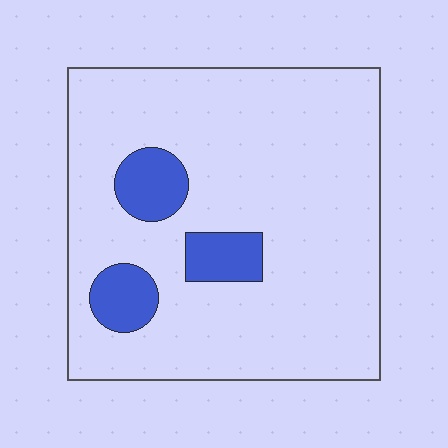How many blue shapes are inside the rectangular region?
3.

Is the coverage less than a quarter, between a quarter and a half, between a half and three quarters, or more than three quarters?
Less than a quarter.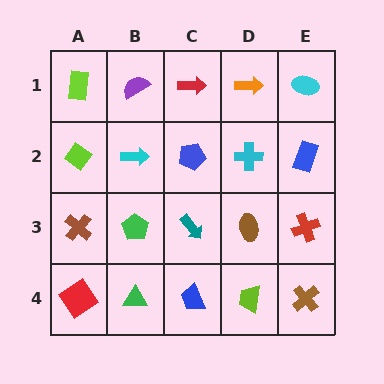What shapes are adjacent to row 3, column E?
A blue rectangle (row 2, column E), a brown cross (row 4, column E), a brown ellipse (row 3, column D).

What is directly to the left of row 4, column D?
A blue trapezoid.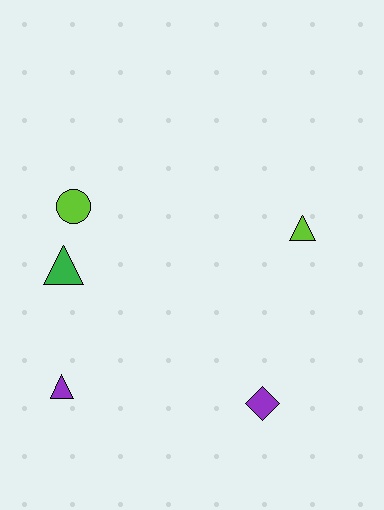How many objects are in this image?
There are 5 objects.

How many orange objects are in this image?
There are no orange objects.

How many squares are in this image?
There are no squares.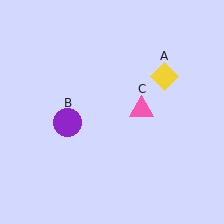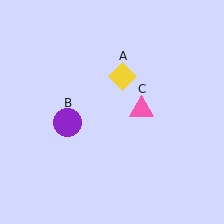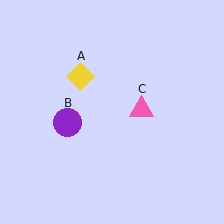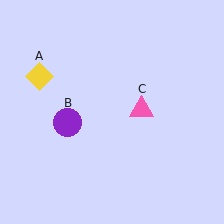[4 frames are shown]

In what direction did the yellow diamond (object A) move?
The yellow diamond (object A) moved left.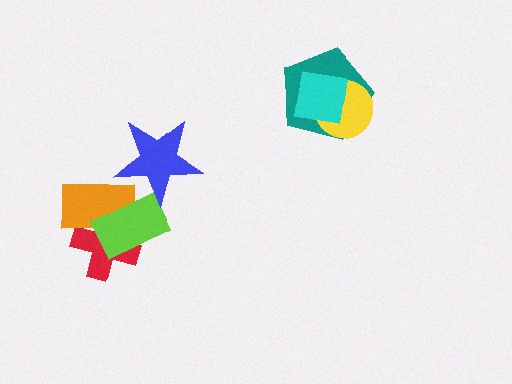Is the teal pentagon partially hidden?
Yes, it is partially covered by another shape.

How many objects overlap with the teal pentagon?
2 objects overlap with the teal pentagon.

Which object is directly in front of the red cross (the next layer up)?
The orange rectangle is directly in front of the red cross.